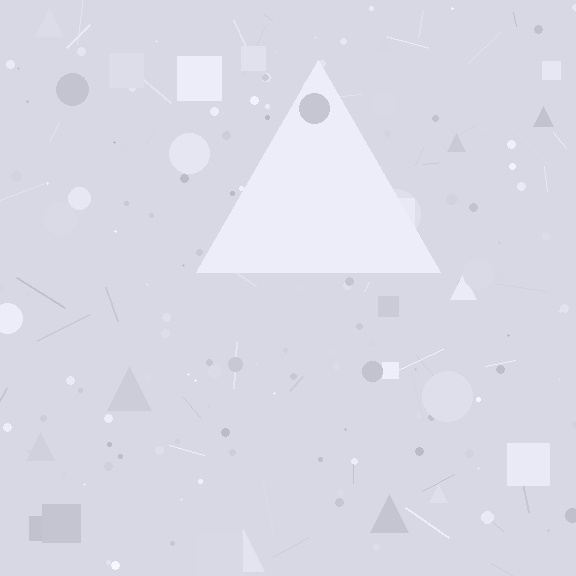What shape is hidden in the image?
A triangle is hidden in the image.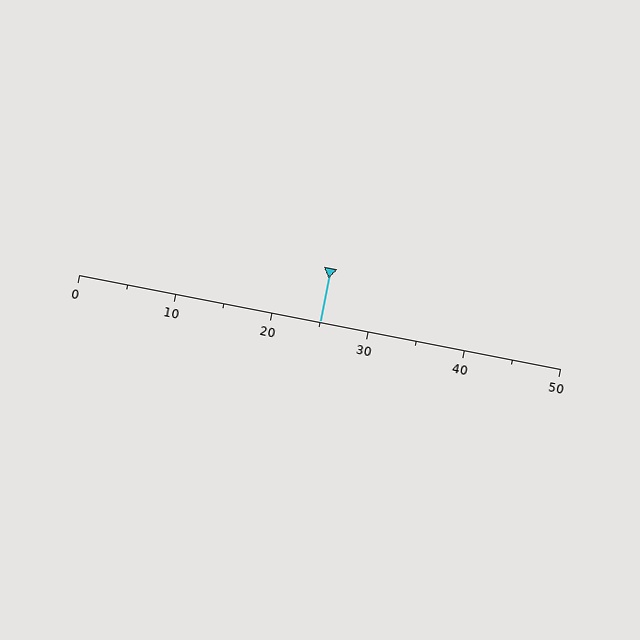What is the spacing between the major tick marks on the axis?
The major ticks are spaced 10 apart.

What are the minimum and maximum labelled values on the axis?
The axis runs from 0 to 50.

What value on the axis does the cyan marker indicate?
The marker indicates approximately 25.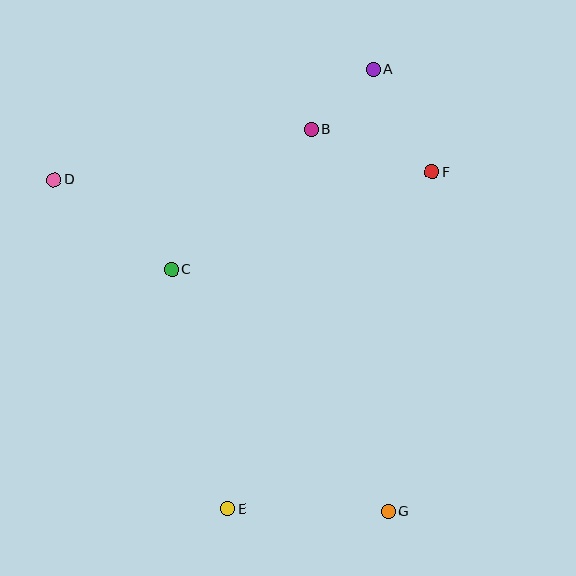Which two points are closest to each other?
Points A and B are closest to each other.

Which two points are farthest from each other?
Points D and G are farthest from each other.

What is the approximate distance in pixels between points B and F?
The distance between B and F is approximately 128 pixels.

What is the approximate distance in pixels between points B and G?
The distance between B and G is approximately 390 pixels.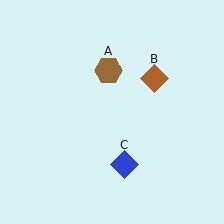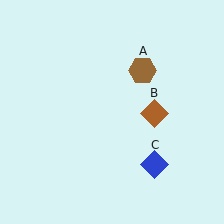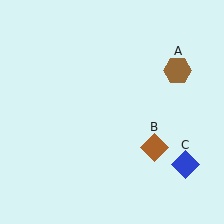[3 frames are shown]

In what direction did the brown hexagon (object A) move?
The brown hexagon (object A) moved right.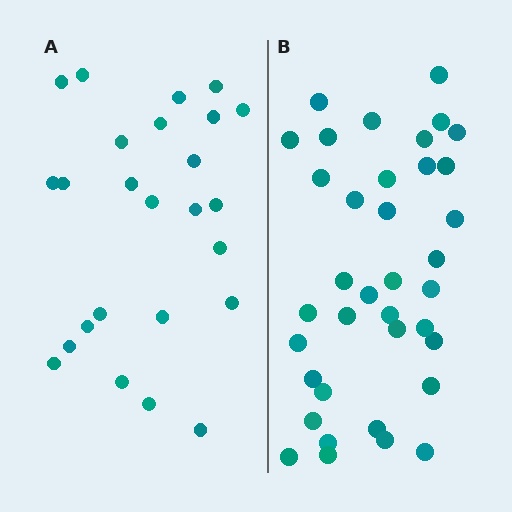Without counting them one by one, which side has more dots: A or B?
Region B (the right region) has more dots.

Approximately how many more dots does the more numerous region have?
Region B has roughly 12 or so more dots than region A.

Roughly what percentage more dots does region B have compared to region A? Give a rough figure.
About 50% more.